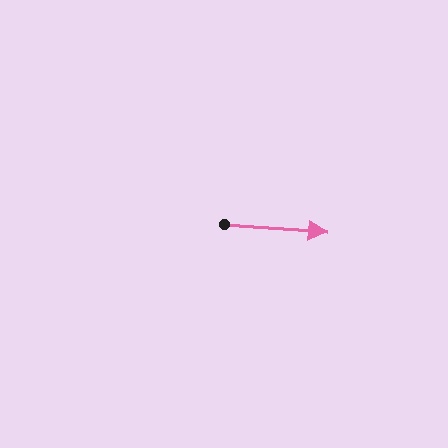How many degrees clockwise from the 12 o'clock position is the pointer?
Approximately 94 degrees.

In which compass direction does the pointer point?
East.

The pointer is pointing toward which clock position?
Roughly 3 o'clock.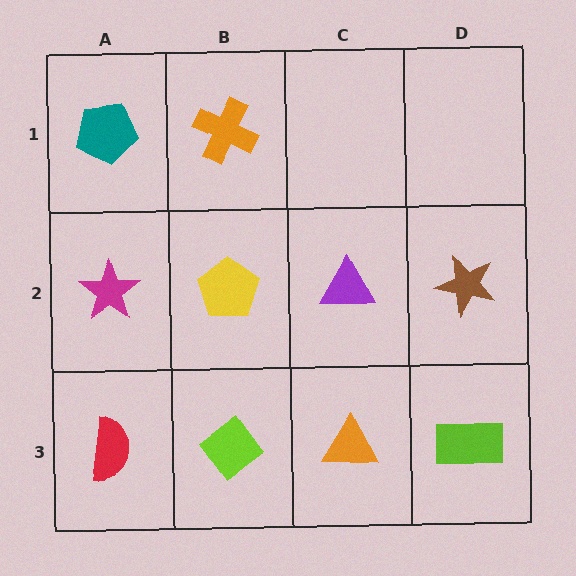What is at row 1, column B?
An orange cross.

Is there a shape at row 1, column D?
No, that cell is empty.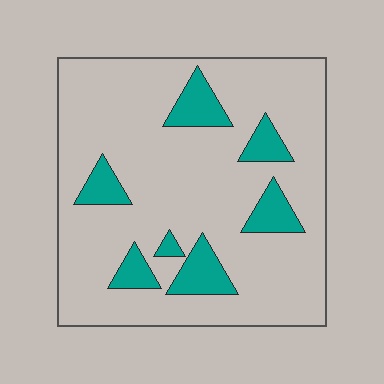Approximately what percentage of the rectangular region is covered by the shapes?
Approximately 15%.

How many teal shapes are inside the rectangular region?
7.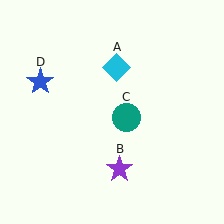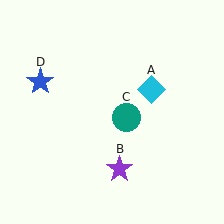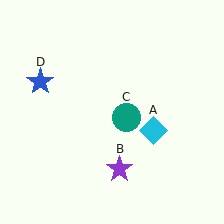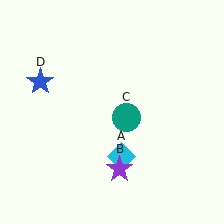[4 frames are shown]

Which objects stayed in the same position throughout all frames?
Purple star (object B) and teal circle (object C) and blue star (object D) remained stationary.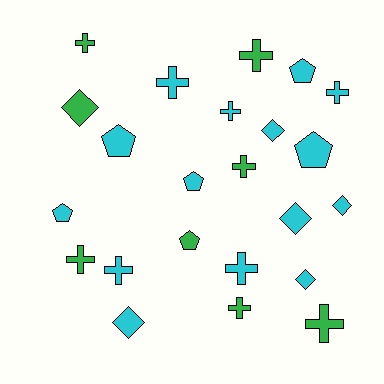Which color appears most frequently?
Cyan, with 15 objects.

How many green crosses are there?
There are 6 green crosses.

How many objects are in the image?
There are 23 objects.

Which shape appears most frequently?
Cross, with 11 objects.